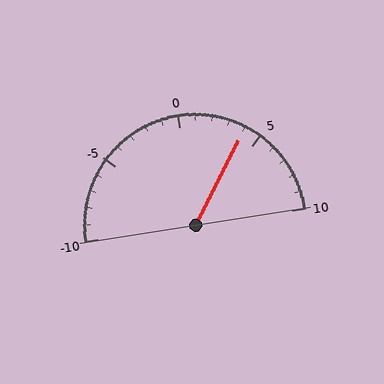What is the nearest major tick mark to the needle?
The nearest major tick mark is 5.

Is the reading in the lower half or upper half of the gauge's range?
The reading is in the upper half of the range (-10 to 10).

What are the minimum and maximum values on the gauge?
The gauge ranges from -10 to 10.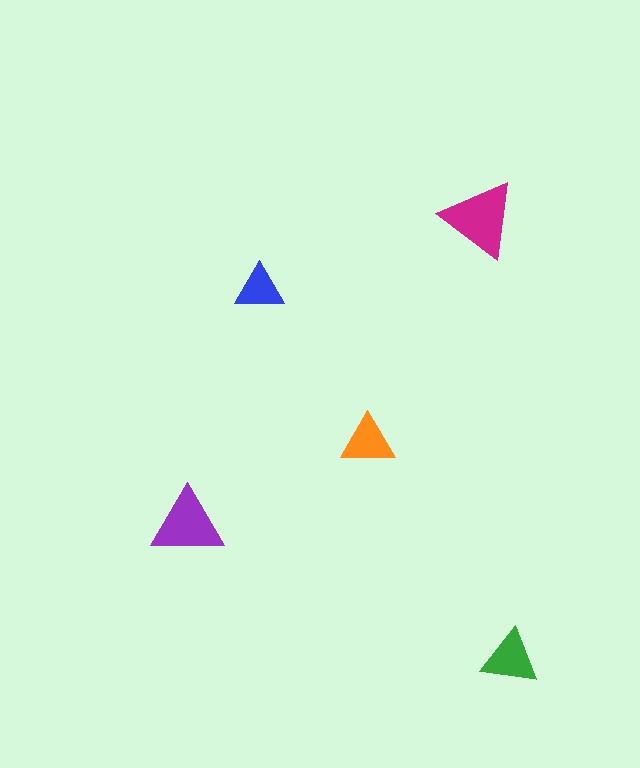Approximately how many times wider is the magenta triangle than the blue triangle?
About 1.5 times wider.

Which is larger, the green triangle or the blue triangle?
The green one.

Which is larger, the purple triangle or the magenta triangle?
The magenta one.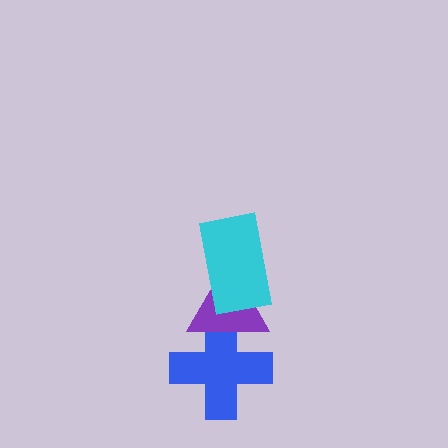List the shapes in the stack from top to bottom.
From top to bottom: the cyan rectangle, the purple triangle, the blue cross.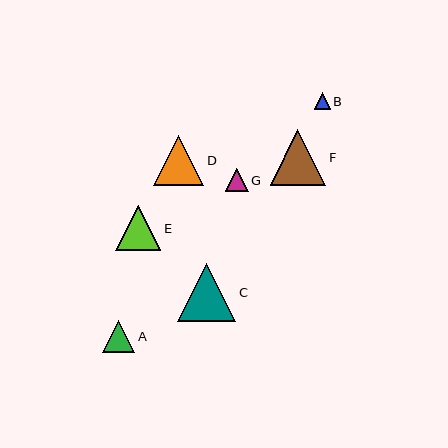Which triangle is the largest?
Triangle C is the largest with a size of approximately 58 pixels.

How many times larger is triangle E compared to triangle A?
Triangle E is approximately 1.4 times the size of triangle A.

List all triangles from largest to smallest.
From largest to smallest: C, F, D, E, A, G, B.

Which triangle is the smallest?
Triangle B is the smallest with a size of approximately 16 pixels.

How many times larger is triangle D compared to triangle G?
Triangle D is approximately 2.2 times the size of triangle G.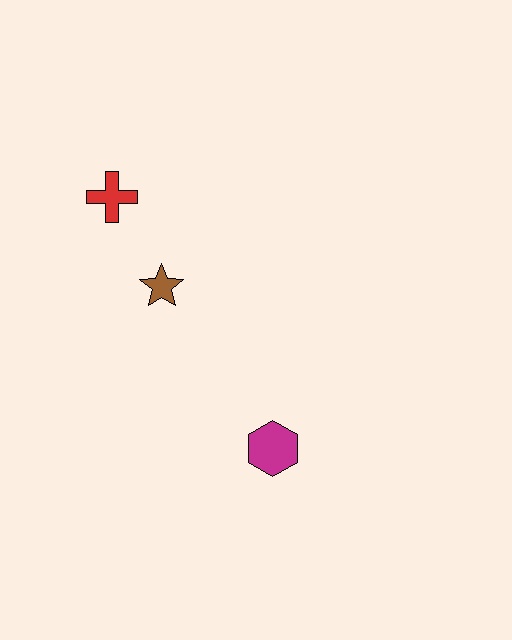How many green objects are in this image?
There are no green objects.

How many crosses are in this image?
There is 1 cross.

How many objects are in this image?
There are 3 objects.